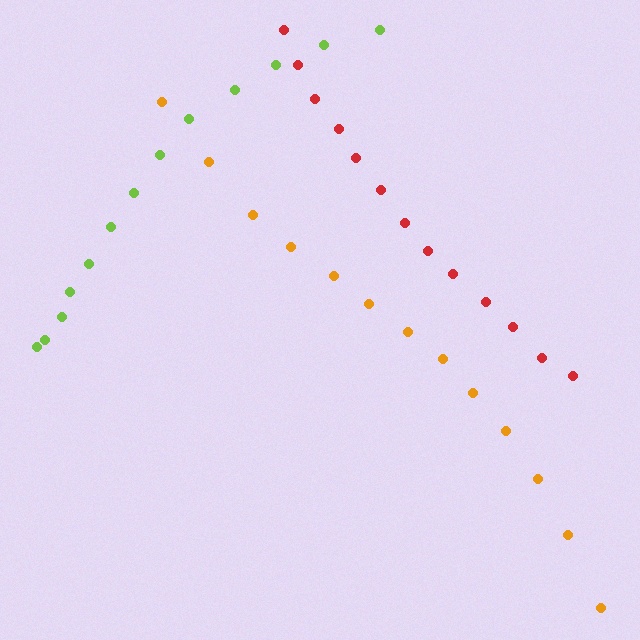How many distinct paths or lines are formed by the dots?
There are 3 distinct paths.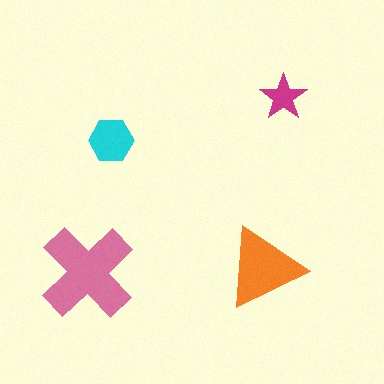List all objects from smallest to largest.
The magenta star, the cyan hexagon, the orange triangle, the pink cross.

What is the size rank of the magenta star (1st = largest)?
4th.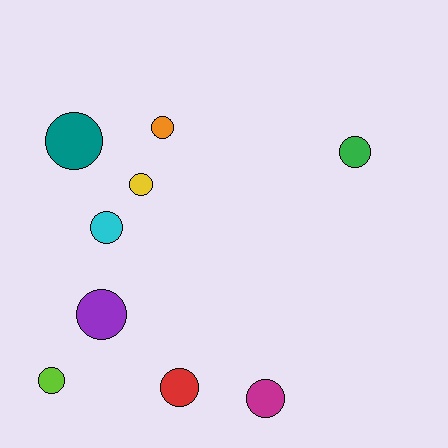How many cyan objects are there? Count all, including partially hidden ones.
There is 1 cyan object.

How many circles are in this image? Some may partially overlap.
There are 9 circles.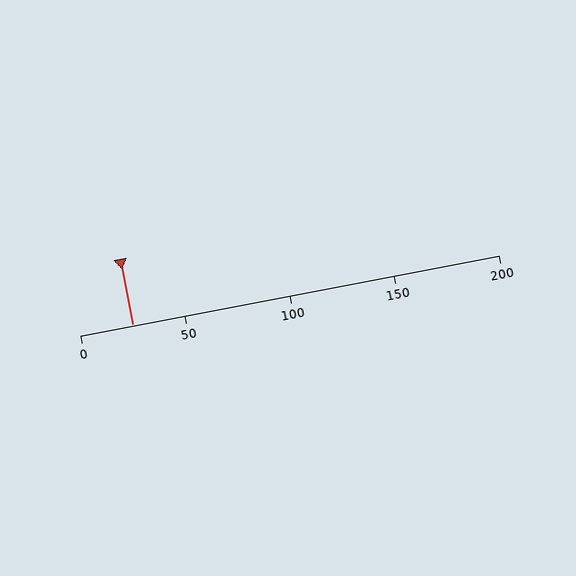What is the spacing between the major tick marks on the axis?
The major ticks are spaced 50 apart.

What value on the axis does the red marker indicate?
The marker indicates approximately 25.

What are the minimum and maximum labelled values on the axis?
The axis runs from 0 to 200.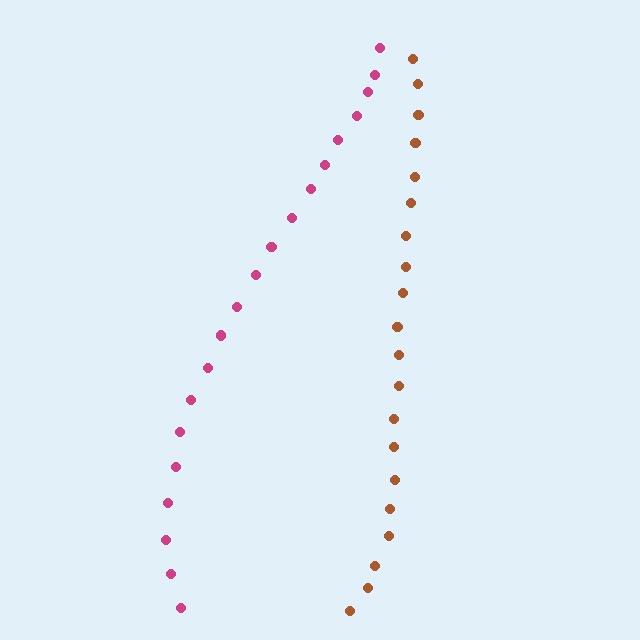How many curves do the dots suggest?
There are 2 distinct paths.